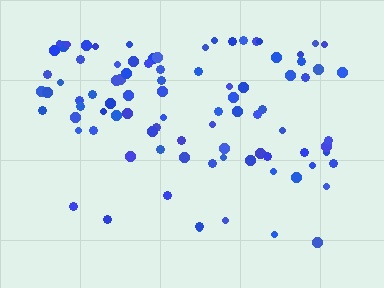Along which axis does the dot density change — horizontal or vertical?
Vertical.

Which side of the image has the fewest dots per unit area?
The bottom.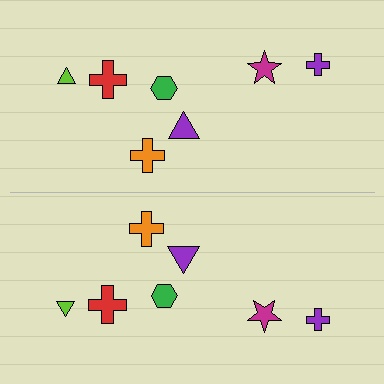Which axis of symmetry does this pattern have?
The pattern has a horizontal axis of symmetry running through the center of the image.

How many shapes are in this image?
There are 14 shapes in this image.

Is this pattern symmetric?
Yes, this pattern has bilateral (reflection) symmetry.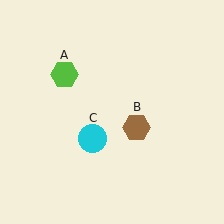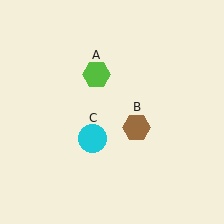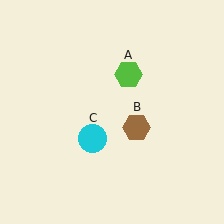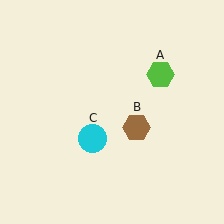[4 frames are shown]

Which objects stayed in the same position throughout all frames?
Brown hexagon (object B) and cyan circle (object C) remained stationary.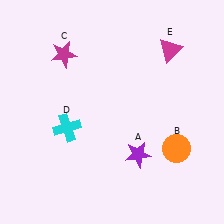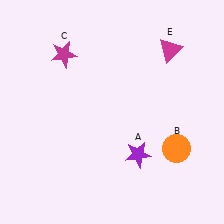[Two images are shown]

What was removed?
The cyan cross (D) was removed in Image 2.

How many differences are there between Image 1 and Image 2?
There is 1 difference between the two images.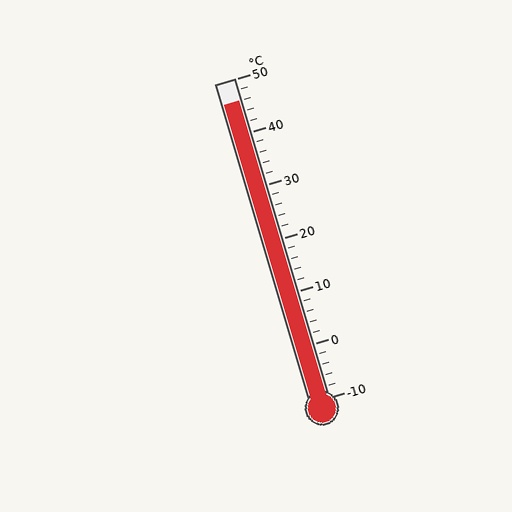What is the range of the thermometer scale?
The thermometer scale ranges from -10°C to 50°C.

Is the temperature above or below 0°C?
The temperature is above 0°C.